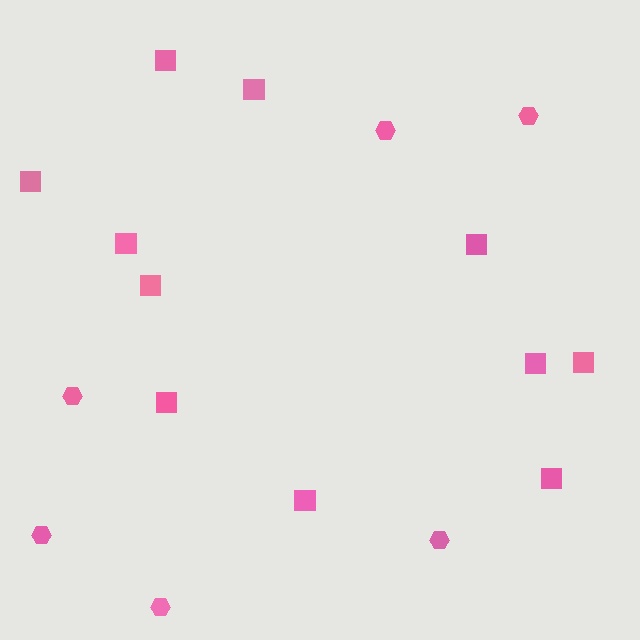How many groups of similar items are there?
There are 2 groups: one group of hexagons (6) and one group of squares (11).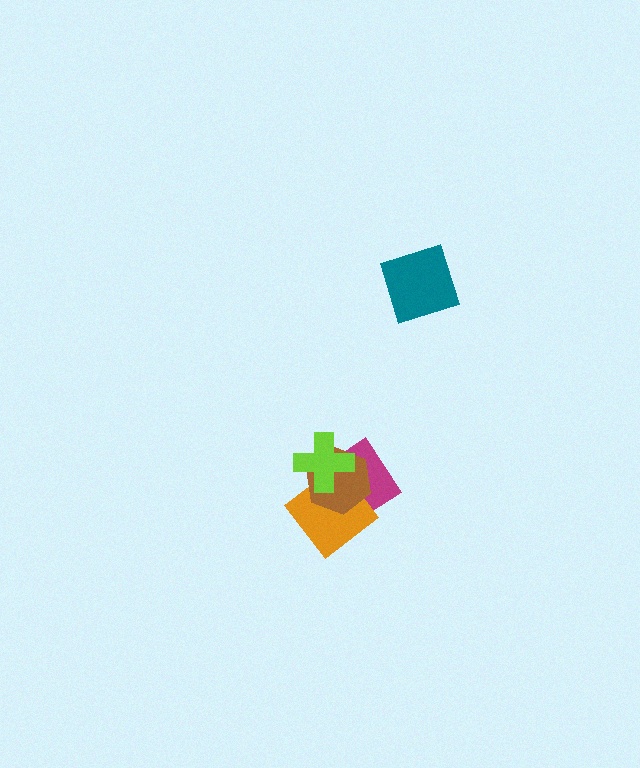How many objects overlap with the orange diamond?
3 objects overlap with the orange diamond.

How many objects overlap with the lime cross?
3 objects overlap with the lime cross.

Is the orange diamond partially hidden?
Yes, it is partially covered by another shape.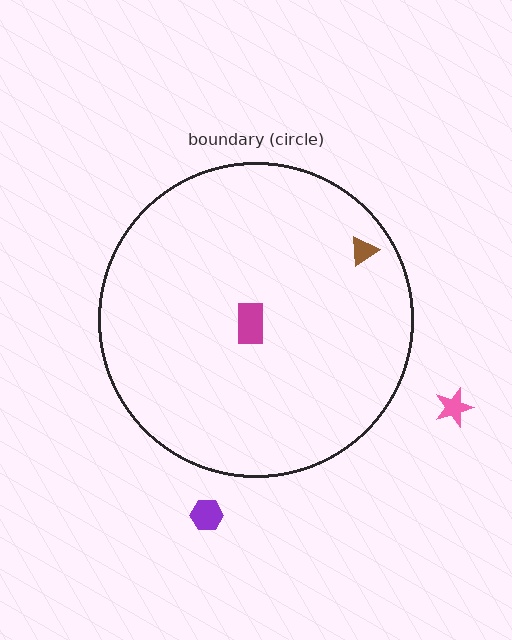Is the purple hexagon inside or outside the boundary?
Outside.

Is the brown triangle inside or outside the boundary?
Inside.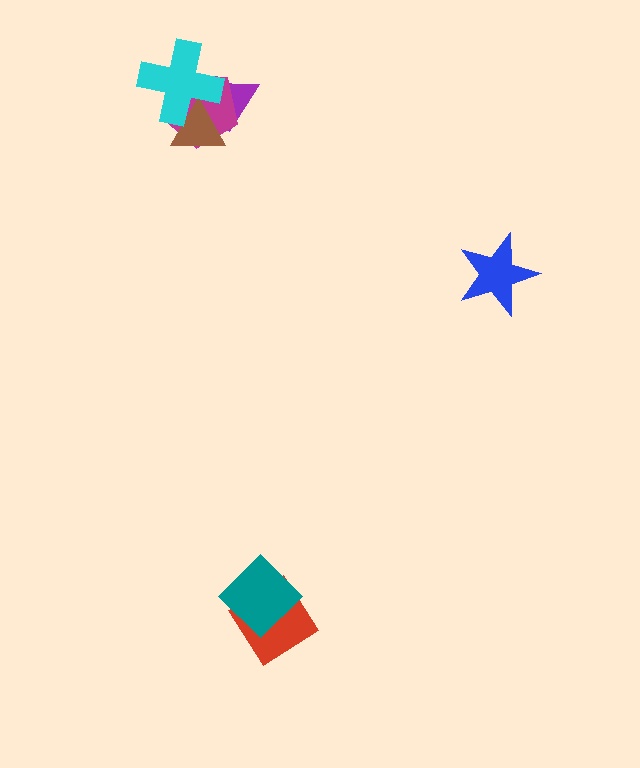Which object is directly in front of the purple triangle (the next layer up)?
The magenta pentagon is directly in front of the purple triangle.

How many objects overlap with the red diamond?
1 object overlaps with the red diamond.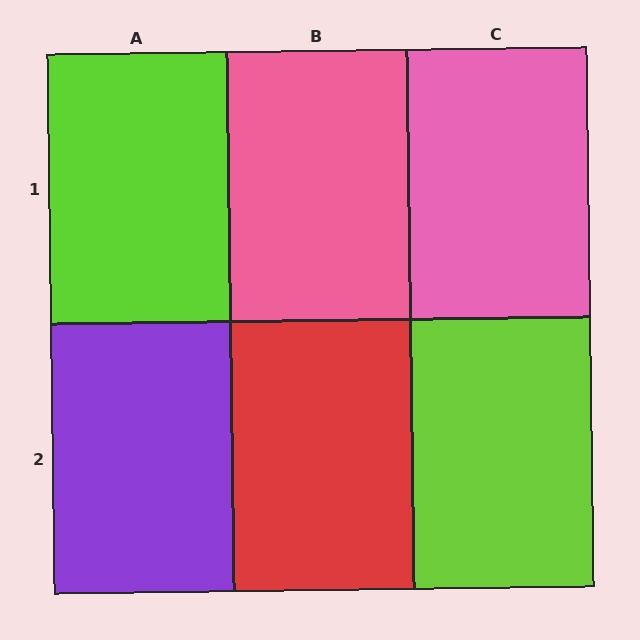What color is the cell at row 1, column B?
Pink.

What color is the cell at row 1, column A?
Lime.